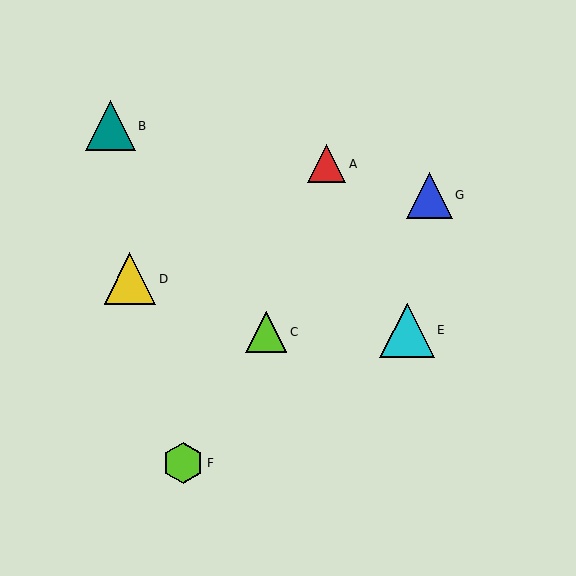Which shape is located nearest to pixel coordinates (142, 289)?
The yellow triangle (labeled D) at (130, 279) is nearest to that location.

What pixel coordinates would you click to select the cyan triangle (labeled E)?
Click at (407, 330) to select the cyan triangle E.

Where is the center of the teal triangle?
The center of the teal triangle is at (110, 126).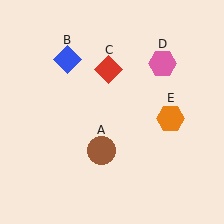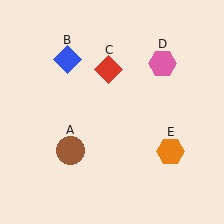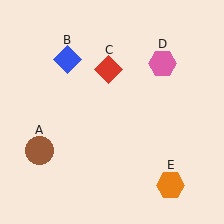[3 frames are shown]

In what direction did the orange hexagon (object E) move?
The orange hexagon (object E) moved down.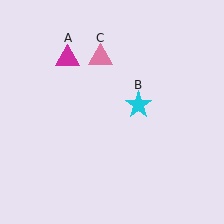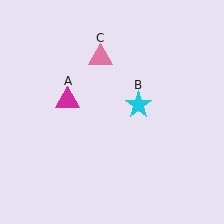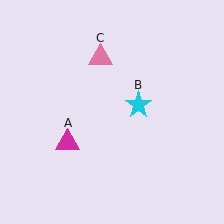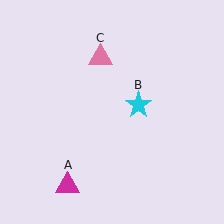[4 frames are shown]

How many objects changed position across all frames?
1 object changed position: magenta triangle (object A).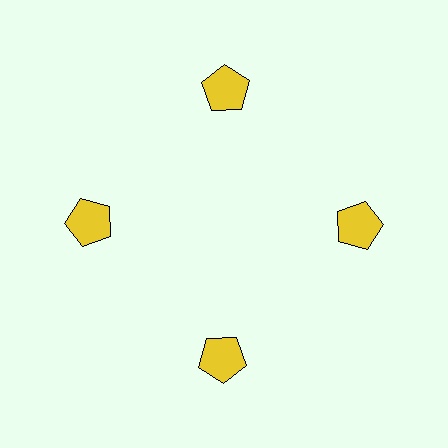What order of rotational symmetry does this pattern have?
This pattern has 4-fold rotational symmetry.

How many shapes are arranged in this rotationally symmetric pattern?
There are 4 shapes, arranged in 4 groups of 1.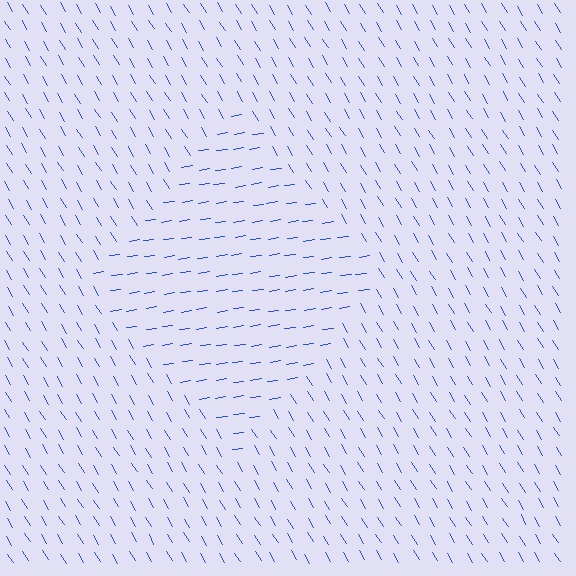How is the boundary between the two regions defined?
The boundary is defined purely by a change in line orientation (approximately 67 degrees difference). All lines are the same color and thickness.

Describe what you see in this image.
The image is filled with small blue line segments. A diamond region in the image has lines oriented differently from the surrounding lines, creating a visible texture boundary.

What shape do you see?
I see a diamond.